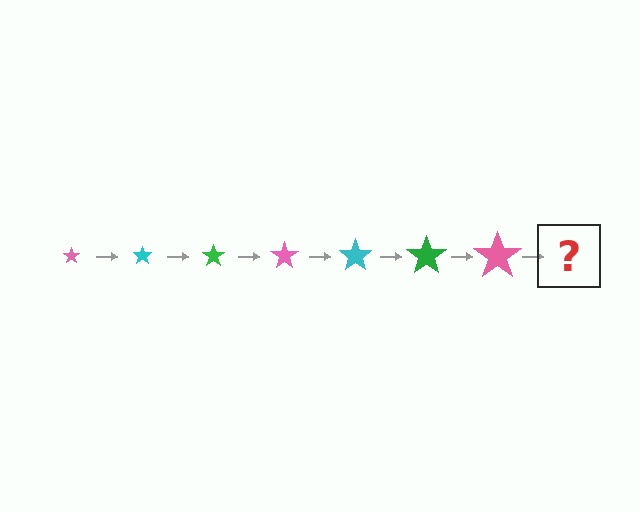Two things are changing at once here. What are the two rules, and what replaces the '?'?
The two rules are that the star grows larger each step and the color cycles through pink, cyan, and green. The '?' should be a cyan star, larger than the previous one.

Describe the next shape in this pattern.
It should be a cyan star, larger than the previous one.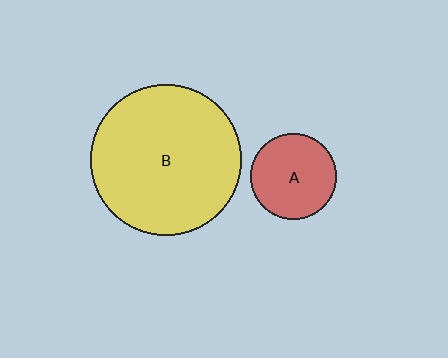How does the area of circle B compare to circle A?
Approximately 3.1 times.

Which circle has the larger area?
Circle B (yellow).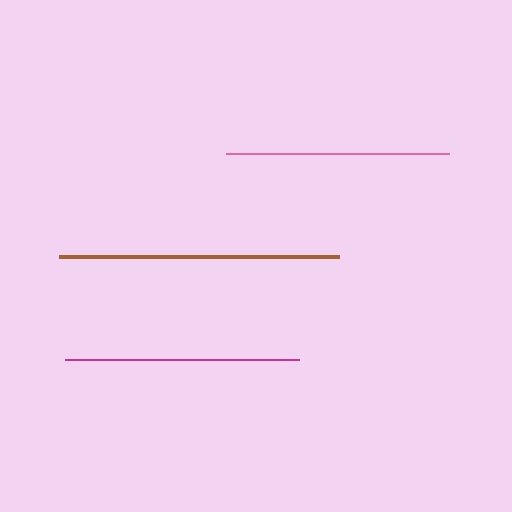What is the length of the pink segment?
The pink segment is approximately 223 pixels long.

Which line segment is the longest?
The brown line is the longest at approximately 280 pixels.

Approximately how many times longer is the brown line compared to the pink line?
The brown line is approximately 1.3 times the length of the pink line.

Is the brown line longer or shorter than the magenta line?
The brown line is longer than the magenta line.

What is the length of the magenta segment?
The magenta segment is approximately 234 pixels long.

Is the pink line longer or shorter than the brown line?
The brown line is longer than the pink line.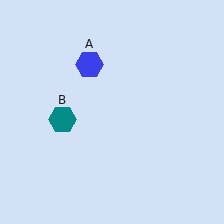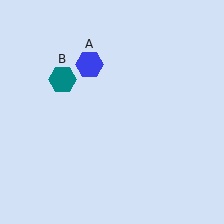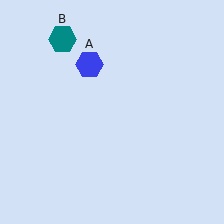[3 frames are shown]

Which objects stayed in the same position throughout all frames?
Blue hexagon (object A) remained stationary.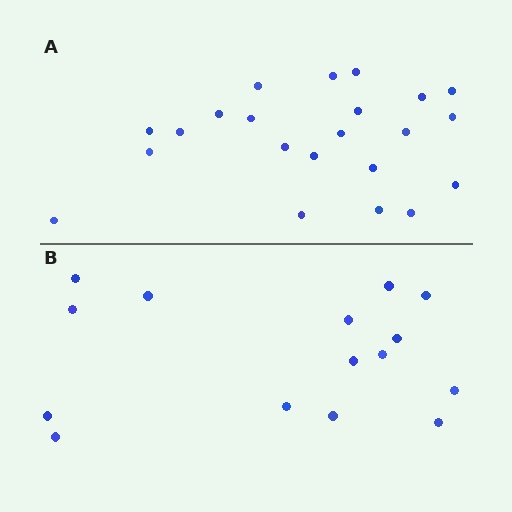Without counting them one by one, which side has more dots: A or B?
Region A (the top region) has more dots.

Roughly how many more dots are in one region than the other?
Region A has roughly 8 or so more dots than region B.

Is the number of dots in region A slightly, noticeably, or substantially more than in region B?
Region A has substantially more. The ratio is roughly 1.5 to 1.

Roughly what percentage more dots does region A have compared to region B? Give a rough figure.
About 45% more.